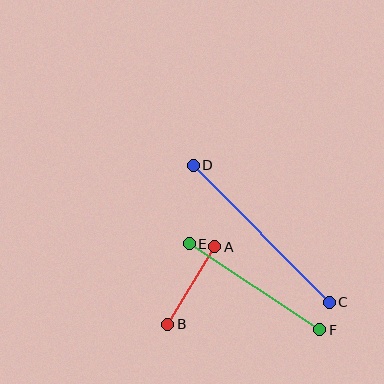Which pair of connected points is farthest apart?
Points C and D are farthest apart.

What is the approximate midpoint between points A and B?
The midpoint is at approximately (191, 285) pixels.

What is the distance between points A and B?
The distance is approximately 91 pixels.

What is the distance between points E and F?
The distance is approximately 156 pixels.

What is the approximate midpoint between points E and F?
The midpoint is at approximately (254, 287) pixels.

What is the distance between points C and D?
The distance is approximately 193 pixels.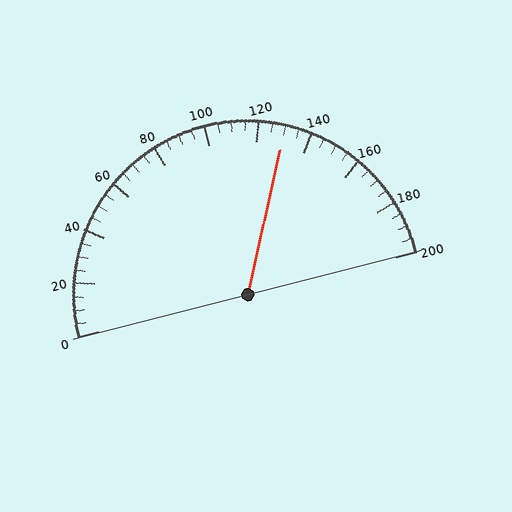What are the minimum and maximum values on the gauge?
The gauge ranges from 0 to 200.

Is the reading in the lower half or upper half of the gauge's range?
The reading is in the upper half of the range (0 to 200).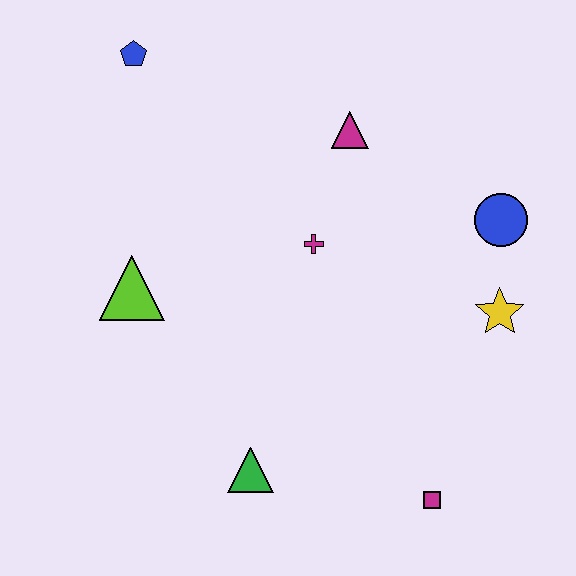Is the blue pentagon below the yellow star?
No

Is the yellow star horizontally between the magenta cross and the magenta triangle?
No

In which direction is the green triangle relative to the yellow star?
The green triangle is to the left of the yellow star.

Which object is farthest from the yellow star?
The blue pentagon is farthest from the yellow star.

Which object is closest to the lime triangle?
The magenta cross is closest to the lime triangle.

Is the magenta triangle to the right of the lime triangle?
Yes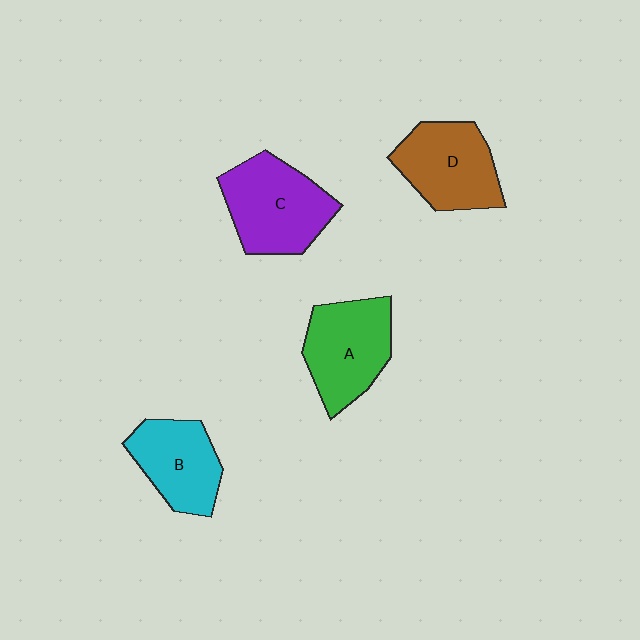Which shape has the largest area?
Shape C (purple).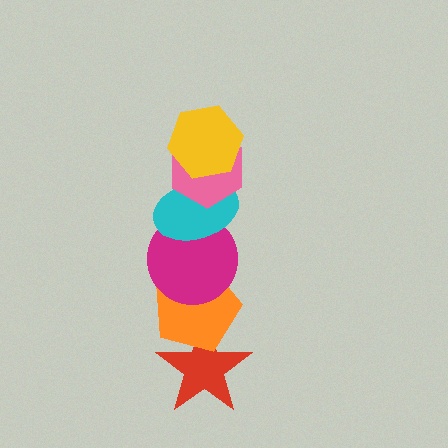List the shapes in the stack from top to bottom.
From top to bottom: the yellow hexagon, the pink hexagon, the cyan ellipse, the magenta circle, the orange pentagon, the red star.